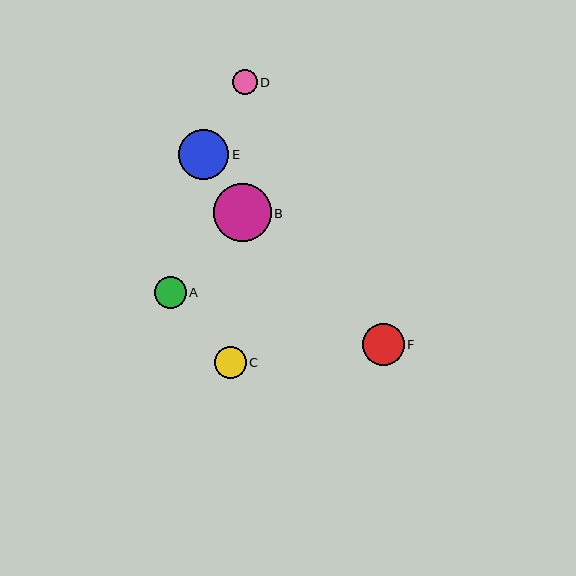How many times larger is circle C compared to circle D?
Circle C is approximately 1.3 times the size of circle D.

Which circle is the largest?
Circle B is the largest with a size of approximately 58 pixels.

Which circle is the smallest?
Circle D is the smallest with a size of approximately 25 pixels.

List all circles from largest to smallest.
From largest to smallest: B, E, F, C, A, D.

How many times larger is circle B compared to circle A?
Circle B is approximately 1.9 times the size of circle A.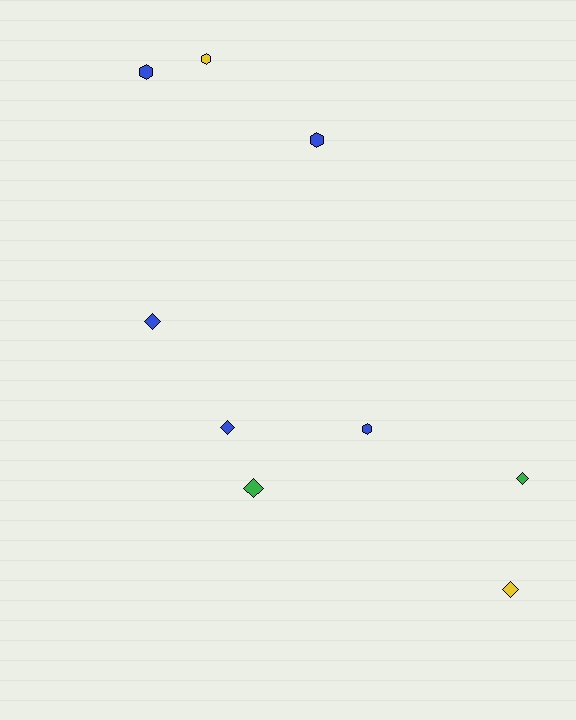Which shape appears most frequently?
Diamond, with 5 objects.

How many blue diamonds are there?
There are 2 blue diamonds.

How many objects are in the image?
There are 9 objects.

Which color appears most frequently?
Blue, with 5 objects.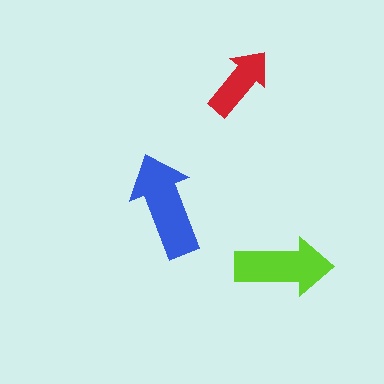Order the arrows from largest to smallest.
the blue one, the lime one, the red one.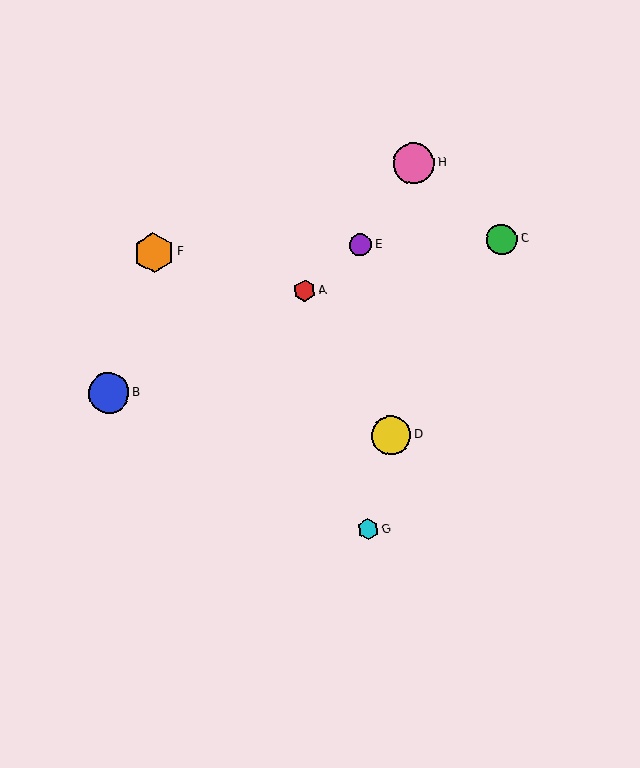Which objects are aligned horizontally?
Objects C, E, F are aligned horizontally.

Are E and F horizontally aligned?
Yes, both are at y≈245.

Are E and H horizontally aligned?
No, E is at y≈245 and H is at y≈163.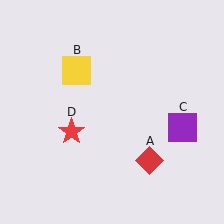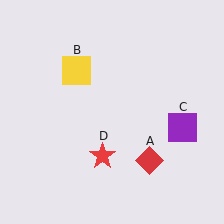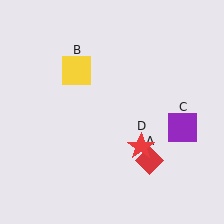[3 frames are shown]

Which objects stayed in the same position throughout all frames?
Red diamond (object A) and yellow square (object B) and purple square (object C) remained stationary.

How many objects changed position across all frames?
1 object changed position: red star (object D).